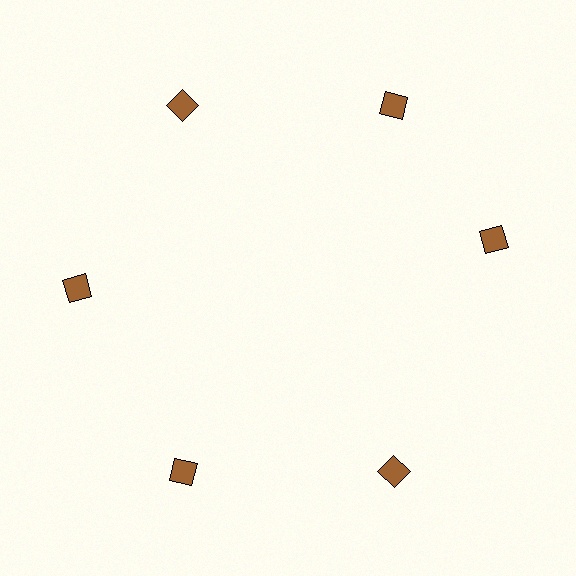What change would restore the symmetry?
The symmetry would be restored by rotating it back into even spacing with its neighbors so that all 6 squares sit at equal angles and equal distance from the center.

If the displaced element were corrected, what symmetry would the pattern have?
It would have 6-fold rotational symmetry — the pattern would map onto itself every 60 degrees.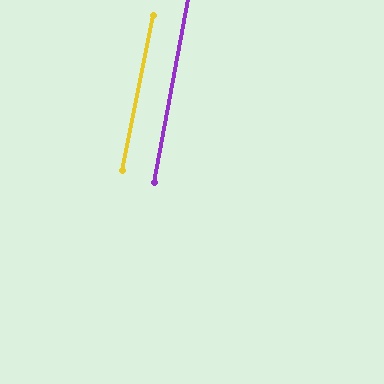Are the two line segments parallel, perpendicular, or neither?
Parallel — their directions differ by only 1.2°.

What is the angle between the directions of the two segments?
Approximately 1 degree.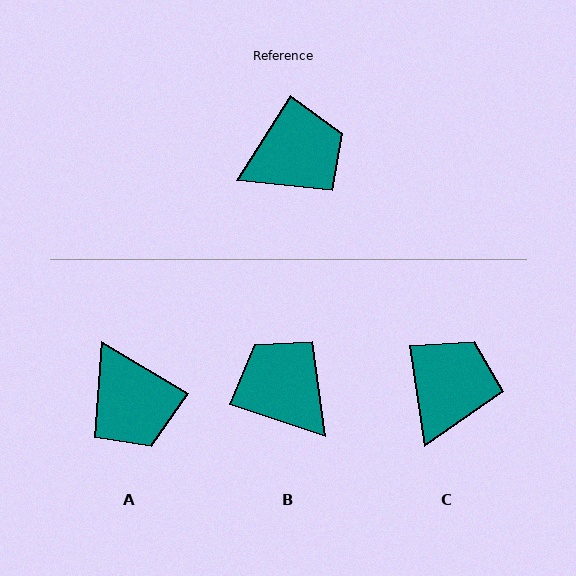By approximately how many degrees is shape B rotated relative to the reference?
Approximately 104 degrees counter-clockwise.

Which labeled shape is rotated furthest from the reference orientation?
B, about 104 degrees away.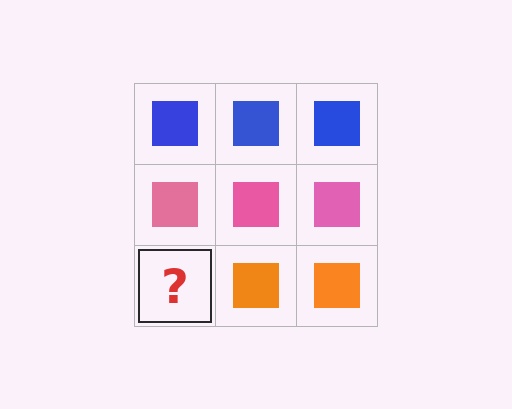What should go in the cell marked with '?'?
The missing cell should contain an orange square.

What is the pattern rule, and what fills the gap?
The rule is that each row has a consistent color. The gap should be filled with an orange square.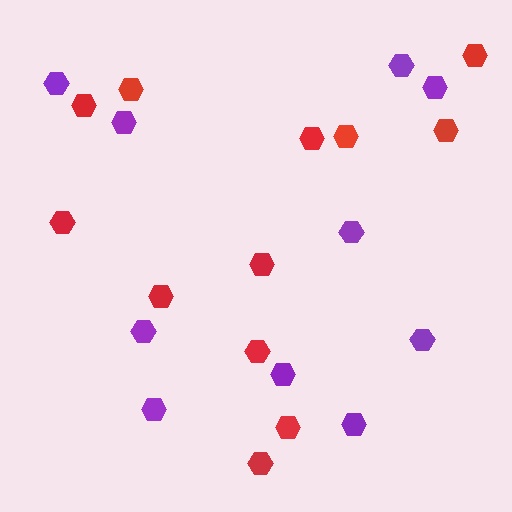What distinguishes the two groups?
There are 2 groups: one group of red hexagons (12) and one group of purple hexagons (10).